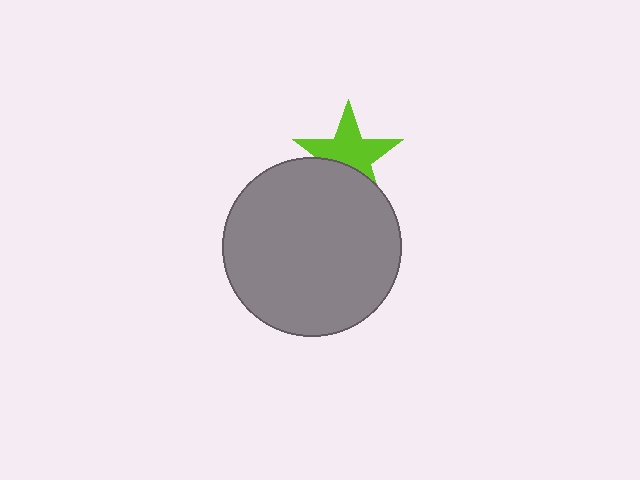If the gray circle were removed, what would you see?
You would see the complete lime star.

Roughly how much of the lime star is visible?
About half of it is visible (roughly 65%).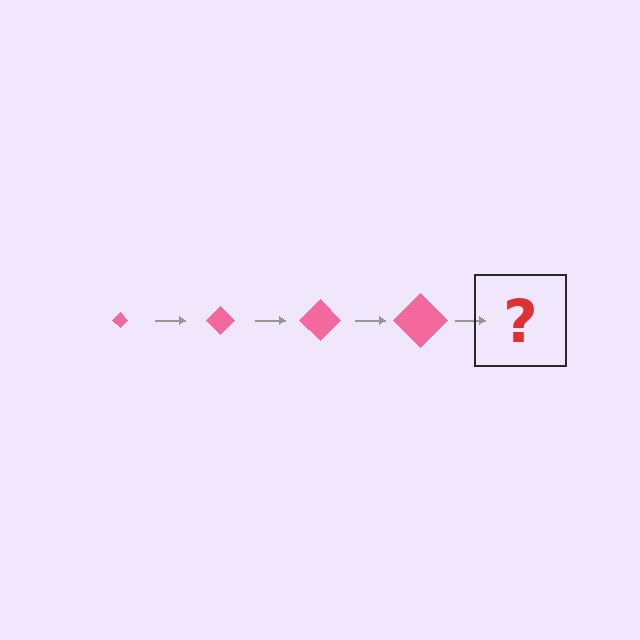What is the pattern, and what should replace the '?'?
The pattern is that the diamond gets progressively larger each step. The '?' should be a pink diamond, larger than the previous one.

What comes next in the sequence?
The next element should be a pink diamond, larger than the previous one.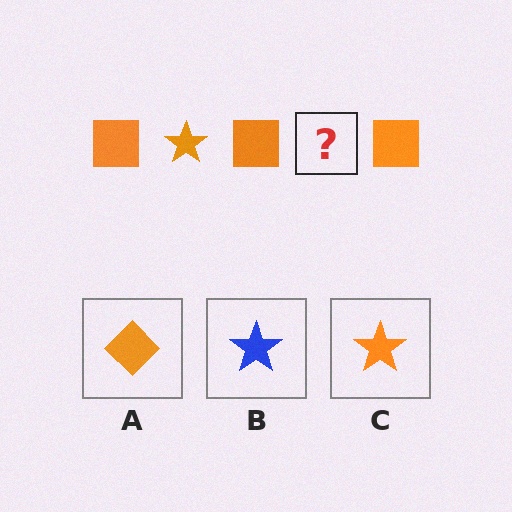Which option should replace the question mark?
Option C.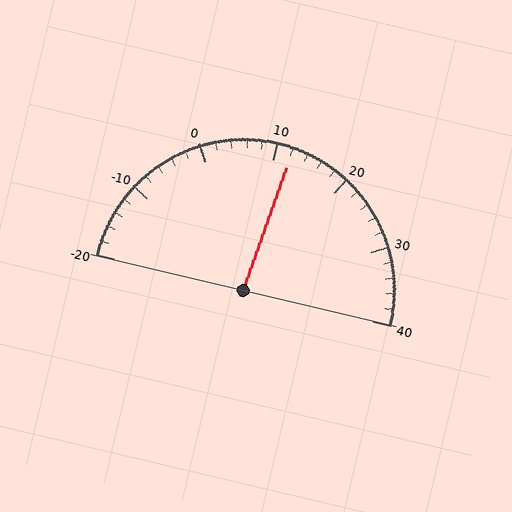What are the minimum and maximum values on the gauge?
The gauge ranges from -20 to 40.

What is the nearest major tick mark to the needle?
The nearest major tick mark is 10.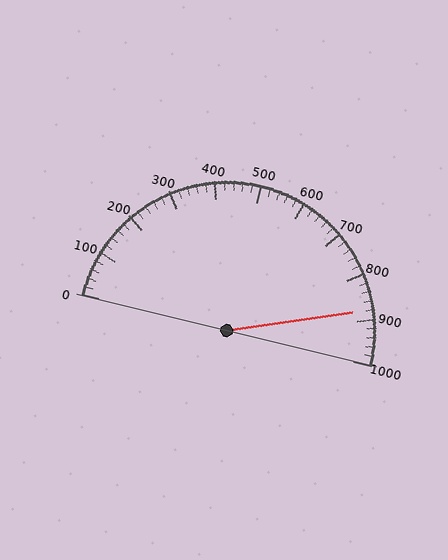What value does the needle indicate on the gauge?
The needle indicates approximately 880.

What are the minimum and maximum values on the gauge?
The gauge ranges from 0 to 1000.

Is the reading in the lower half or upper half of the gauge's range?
The reading is in the upper half of the range (0 to 1000).